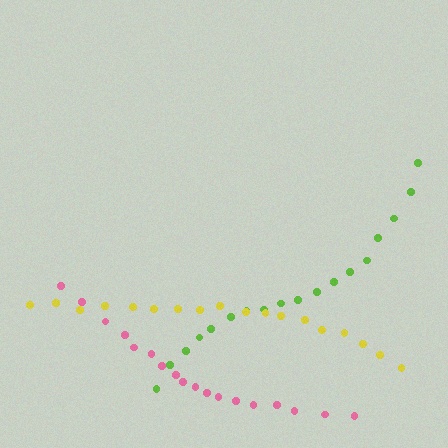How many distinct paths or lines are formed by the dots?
There are 3 distinct paths.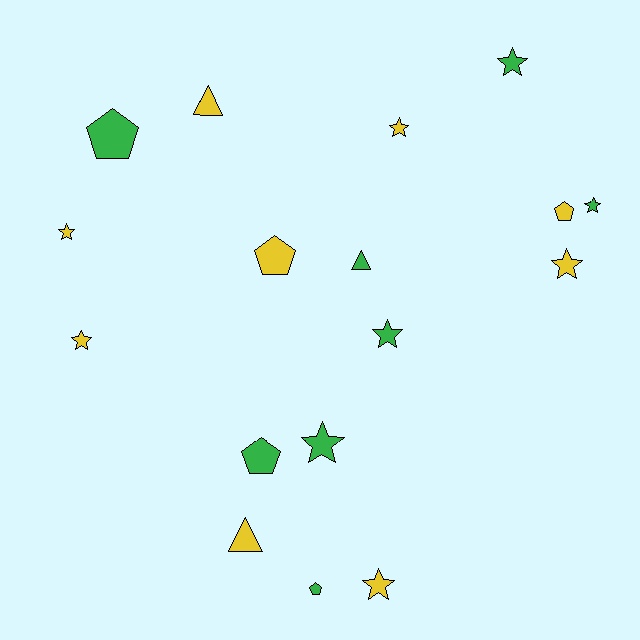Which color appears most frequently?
Yellow, with 9 objects.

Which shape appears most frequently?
Star, with 9 objects.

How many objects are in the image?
There are 17 objects.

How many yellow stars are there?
There are 5 yellow stars.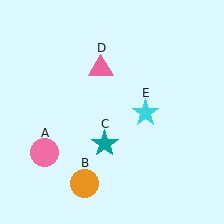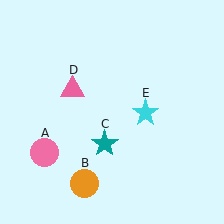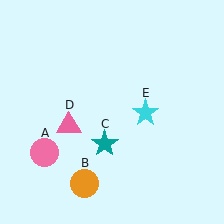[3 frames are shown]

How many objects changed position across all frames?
1 object changed position: pink triangle (object D).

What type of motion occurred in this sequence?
The pink triangle (object D) rotated counterclockwise around the center of the scene.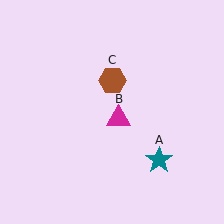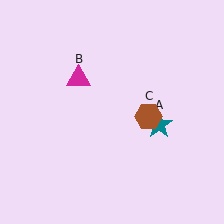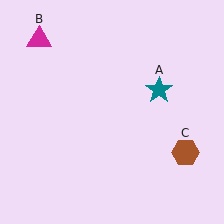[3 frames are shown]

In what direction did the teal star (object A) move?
The teal star (object A) moved up.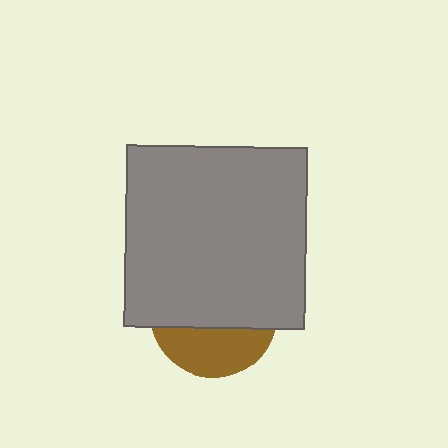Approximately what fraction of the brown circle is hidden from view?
Roughly 65% of the brown circle is hidden behind the gray square.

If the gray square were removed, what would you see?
You would see the complete brown circle.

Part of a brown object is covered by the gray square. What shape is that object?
It is a circle.